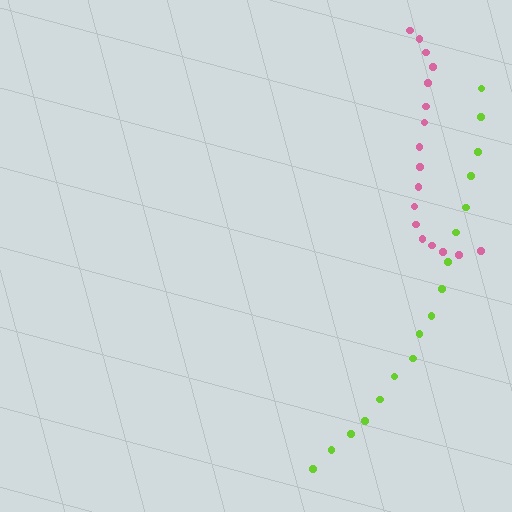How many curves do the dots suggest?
There are 2 distinct paths.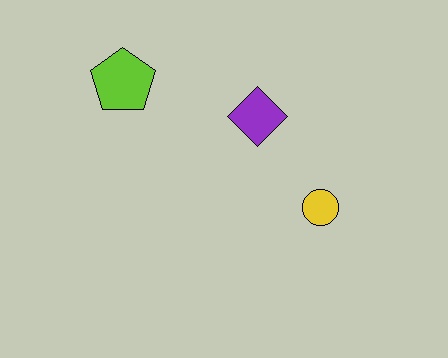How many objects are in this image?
There are 3 objects.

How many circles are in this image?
There is 1 circle.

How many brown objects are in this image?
There are no brown objects.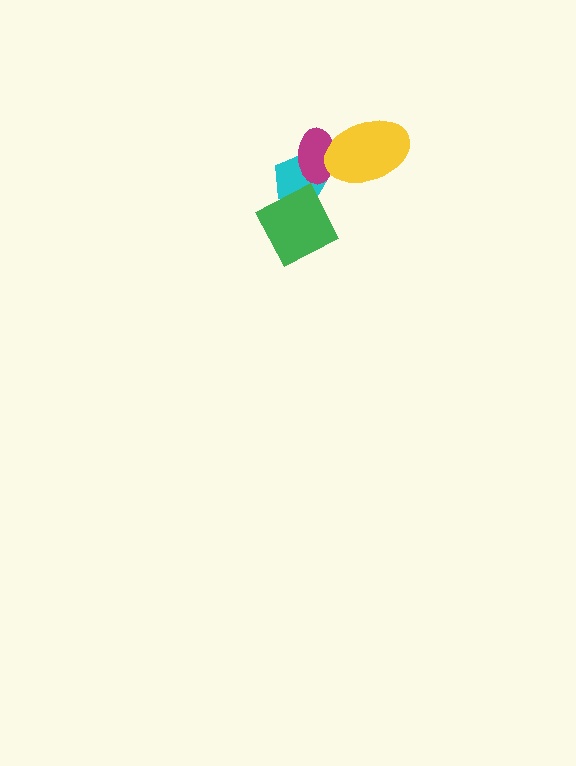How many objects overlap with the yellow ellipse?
1 object overlaps with the yellow ellipse.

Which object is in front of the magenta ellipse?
The yellow ellipse is in front of the magenta ellipse.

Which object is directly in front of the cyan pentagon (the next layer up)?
The magenta ellipse is directly in front of the cyan pentagon.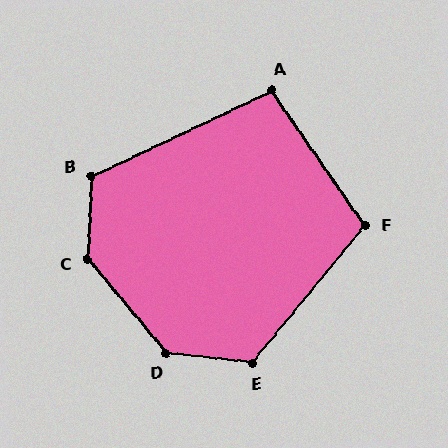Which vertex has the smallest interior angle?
A, at approximately 100 degrees.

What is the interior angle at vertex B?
Approximately 118 degrees (obtuse).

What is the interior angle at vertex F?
Approximately 106 degrees (obtuse).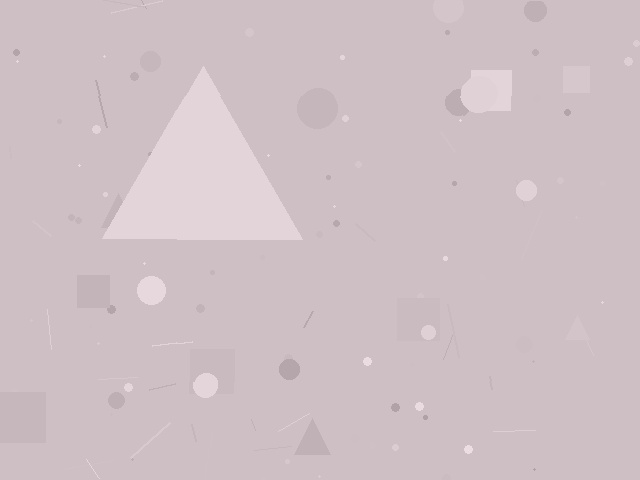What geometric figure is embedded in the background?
A triangle is embedded in the background.